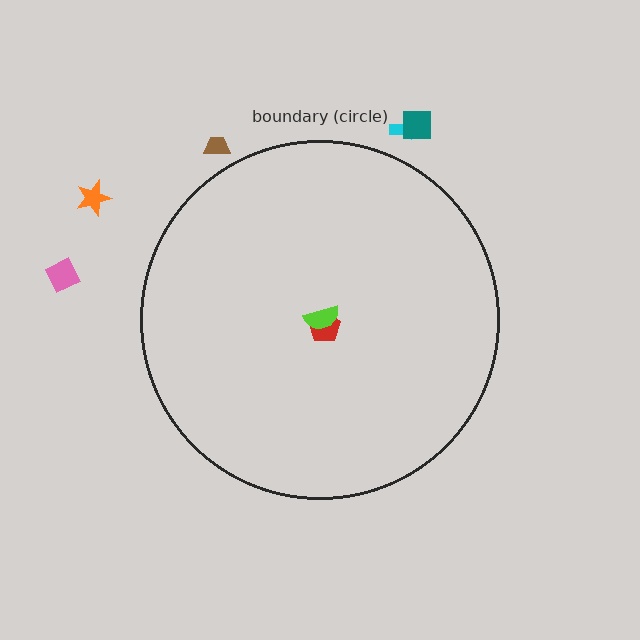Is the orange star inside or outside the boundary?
Outside.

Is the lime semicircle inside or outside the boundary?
Inside.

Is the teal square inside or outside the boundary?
Outside.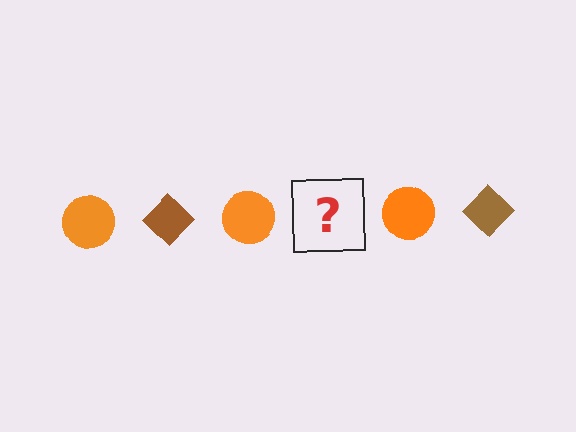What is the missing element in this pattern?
The missing element is a brown diamond.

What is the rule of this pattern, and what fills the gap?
The rule is that the pattern alternates between orange circle and brown diamond. The gap should be filled with a brown diamond.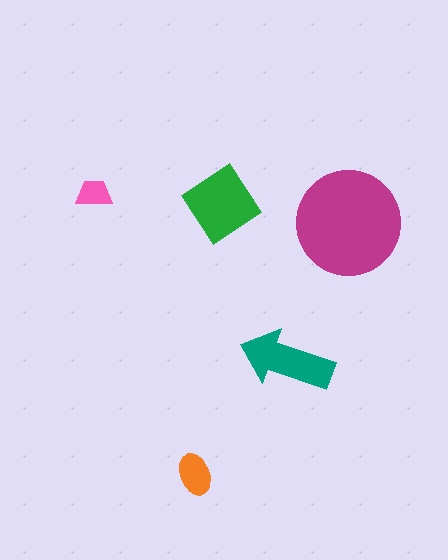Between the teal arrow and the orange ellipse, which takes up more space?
The teal arrow.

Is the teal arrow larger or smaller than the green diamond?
Smaller.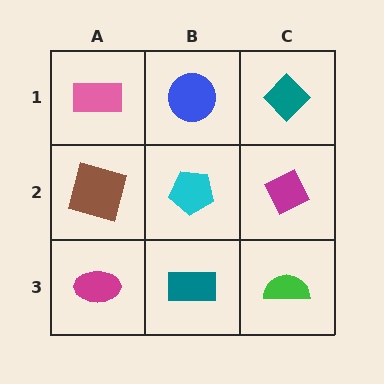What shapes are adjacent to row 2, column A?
A pink rectangle (row 1, column A), a magenta ellipse (row 3, column A), a cyan pentagon (row 2, column B).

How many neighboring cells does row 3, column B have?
3.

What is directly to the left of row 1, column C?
A blue circle.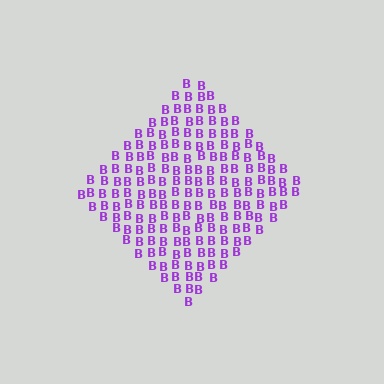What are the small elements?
The small elements are letter B's.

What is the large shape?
The large shape is a diamond.